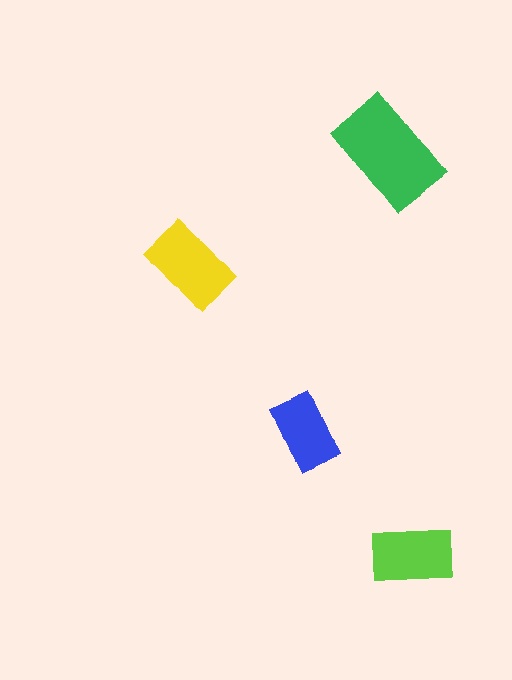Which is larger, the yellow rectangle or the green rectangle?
The green one.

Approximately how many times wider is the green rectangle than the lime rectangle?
About 1.5 times wider.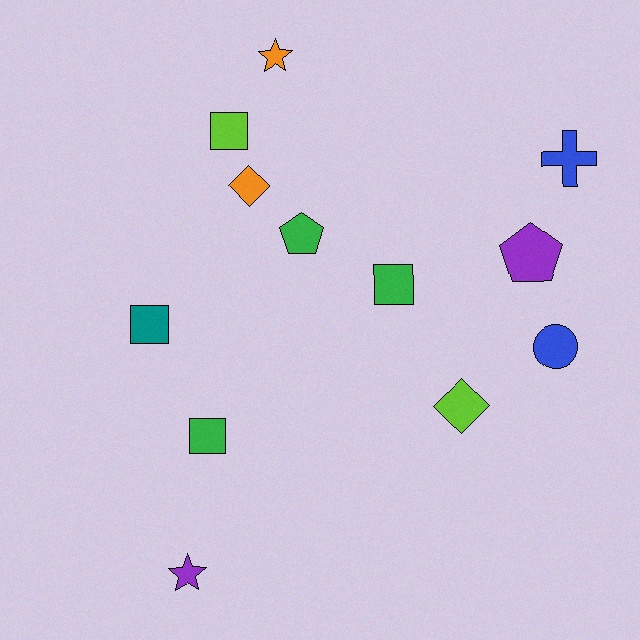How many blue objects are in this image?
There are 2 blue objects.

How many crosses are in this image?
There is 1 cross.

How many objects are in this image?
There are 12 objects.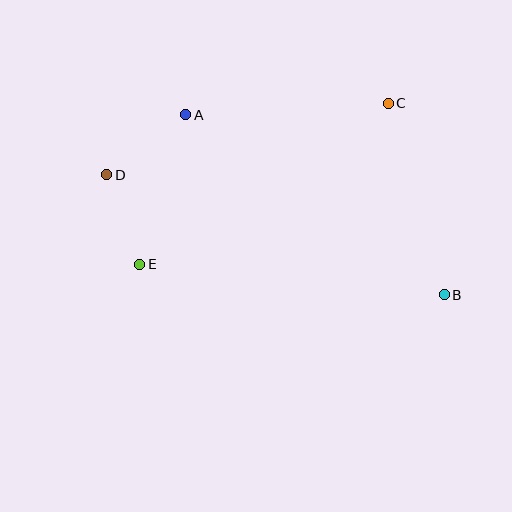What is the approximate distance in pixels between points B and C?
The distance between B and C is approximately 200 pixels.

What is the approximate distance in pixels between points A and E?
The distance between A and E is approximately 157 pixels.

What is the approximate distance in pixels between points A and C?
The distance between A and C is approximately 203 pixels.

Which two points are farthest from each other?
Points B and D are farthest from each other.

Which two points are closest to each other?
Points D and E are closest to each other.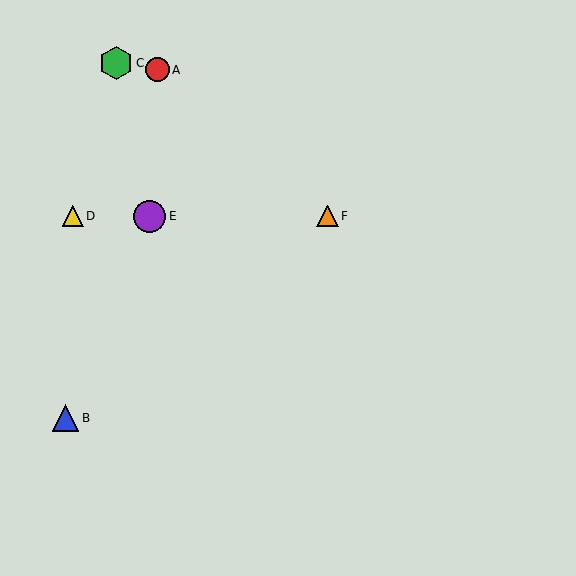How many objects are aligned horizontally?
3 objects (D, E, F) are aligned horizontally.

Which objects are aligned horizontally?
Objects D, E, F are aligned horizontally.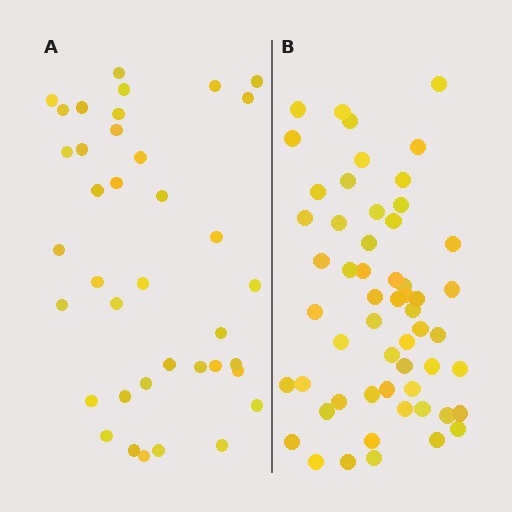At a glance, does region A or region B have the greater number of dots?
Region B (the right region) has more dots.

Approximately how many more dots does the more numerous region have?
Region B has approximately 20 more dots than region A.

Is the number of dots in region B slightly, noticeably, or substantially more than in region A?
Region B has substantially more. The ratio is roughly 1.5 to 1.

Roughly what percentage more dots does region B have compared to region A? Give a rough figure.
About 45% more.